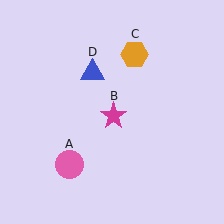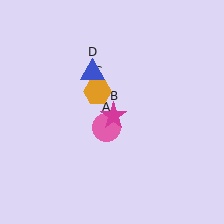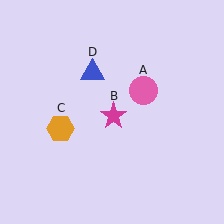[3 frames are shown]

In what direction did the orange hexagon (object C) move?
The orange hexagon (object C) moved down and to the left.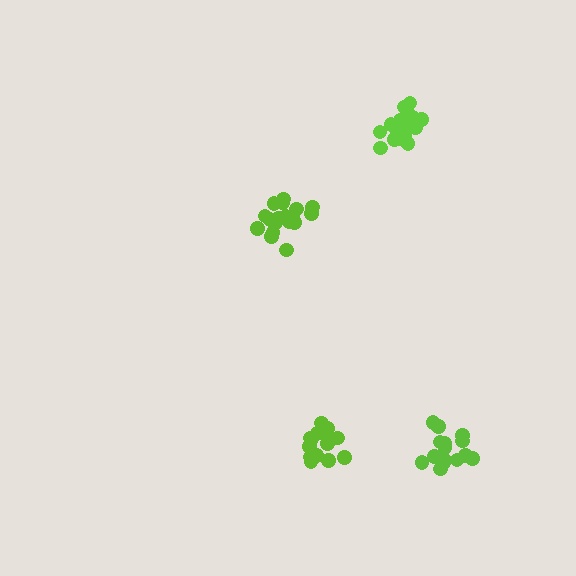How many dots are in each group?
Group 1: 18 dots, Group 2: 15 dots, Group 3: 19 dots, Group 4: 14 dots (66 total).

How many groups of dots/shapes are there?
There are 4 groups.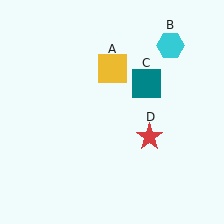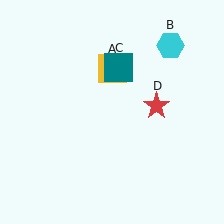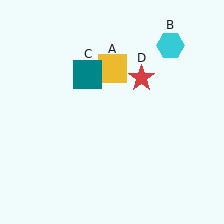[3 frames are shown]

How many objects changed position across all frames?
2 objects changed position: teal square (object C), red star (object D).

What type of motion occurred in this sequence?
The teal square (object C), red star (object D) rotated counterclockwise around the center of the scene.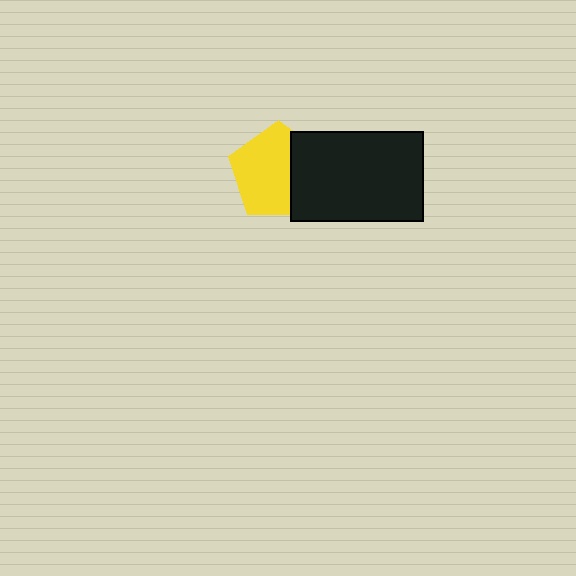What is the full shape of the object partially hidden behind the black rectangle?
The partially hidden object is a yellow pentagon.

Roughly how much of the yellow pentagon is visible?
Most of it is visible (roughly 66%).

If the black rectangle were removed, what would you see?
You would see the complete yellow pentagon.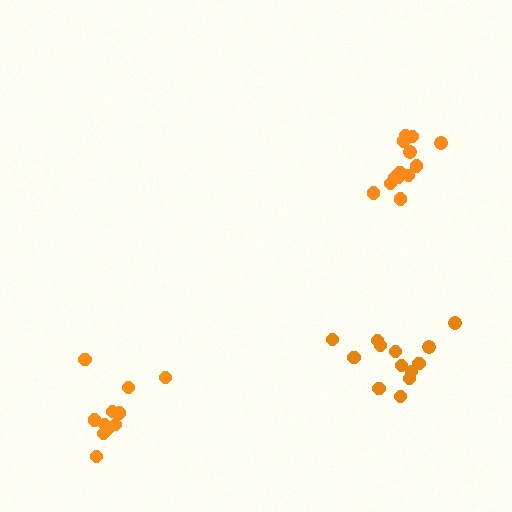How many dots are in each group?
Group 1: 13 dots, Group 2: 13 dots, Group 3: 11 dots (37 total).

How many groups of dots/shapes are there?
There are 3 groups.